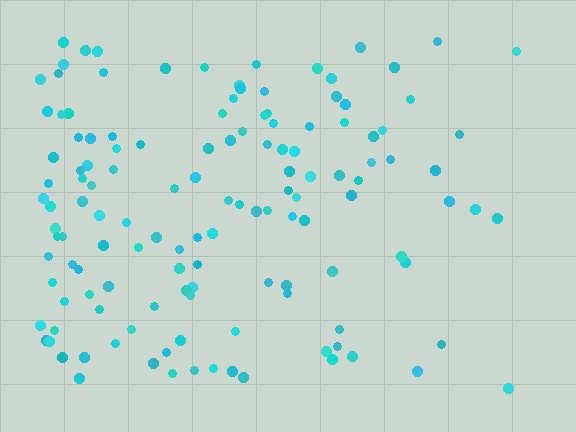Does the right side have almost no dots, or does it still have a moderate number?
Still a moderate number, just noticeably fewer than the left.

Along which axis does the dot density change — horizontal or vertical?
Horizontal.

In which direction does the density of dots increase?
From right to left, with the left side densest.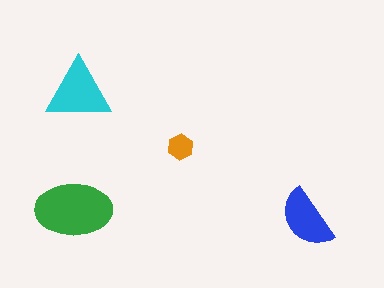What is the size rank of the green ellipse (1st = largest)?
1st.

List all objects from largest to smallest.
The green ellipse, the cyan triangle, the blue semicircle, the orange hexagon.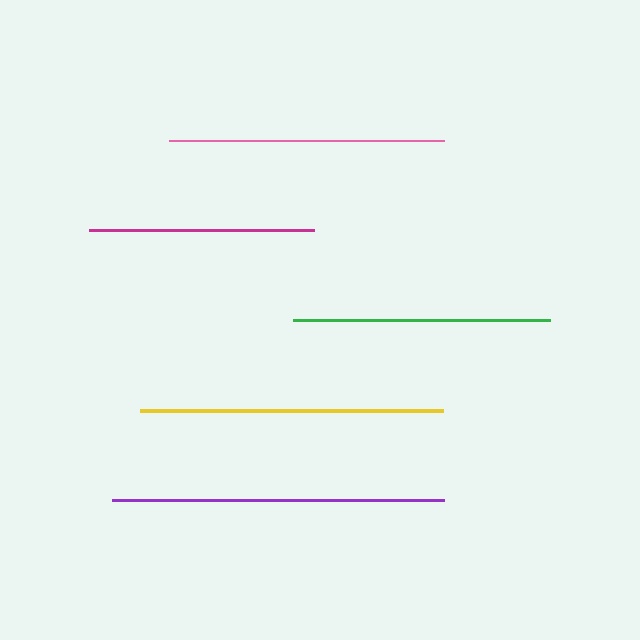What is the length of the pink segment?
The pink segment is approximately 275 pixels long.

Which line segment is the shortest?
The magenta line is the shortest at approximately 225 pixels.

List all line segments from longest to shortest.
From longest to shortest: purple, yellow, pink, green, magenta.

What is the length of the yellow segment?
The yellow segment is approximately 302 pixels long.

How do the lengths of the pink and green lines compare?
The pink and green lines are approximately the same length.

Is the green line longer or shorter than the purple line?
The purple line is longer than the green line.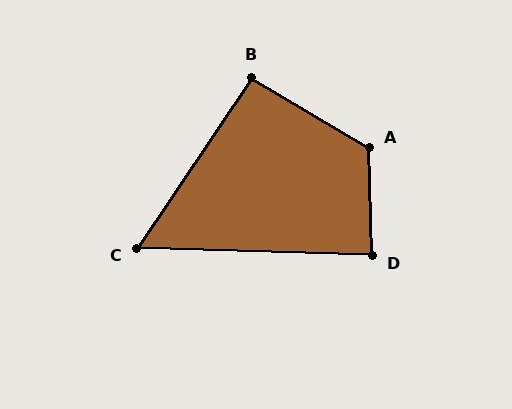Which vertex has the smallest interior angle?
C, at approximately 58 degrees.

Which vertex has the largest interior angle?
A, at approximately 122 degrees.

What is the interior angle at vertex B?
Approximately 93 degrees (approximately right).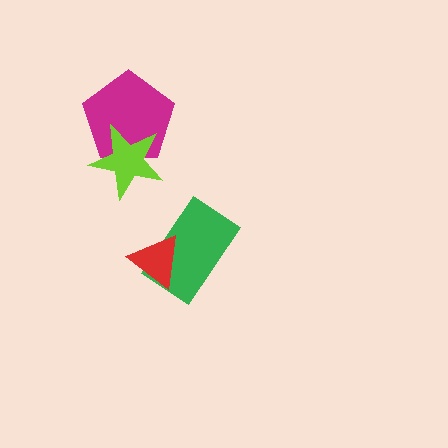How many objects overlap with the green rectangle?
1 object overlaps with the green rectangle.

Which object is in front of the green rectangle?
The red triangle is in front of the green rectangle.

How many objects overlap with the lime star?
1 object overlaps with the lime star.